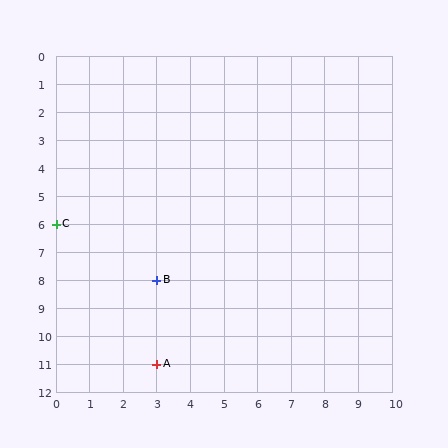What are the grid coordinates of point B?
Point B is at grid coordinates (3, 8).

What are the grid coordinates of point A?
Point A is at grid coordinates (3, 11).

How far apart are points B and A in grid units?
Points B and A are 3 rows apart.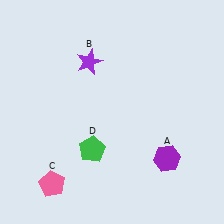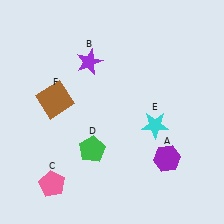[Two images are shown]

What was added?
A cyan star (E), a brown square (F) were added in Image 2.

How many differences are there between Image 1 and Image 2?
There are 2 differences between the two images.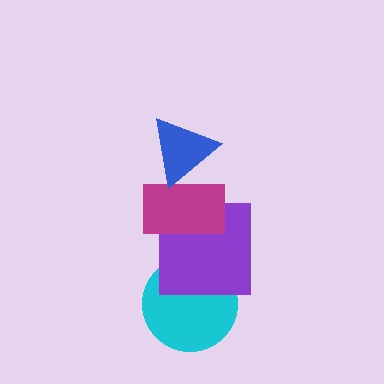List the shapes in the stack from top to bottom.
From top to bottom: the blue triangle, the magenta rectangle, the purple square, the cyan circle.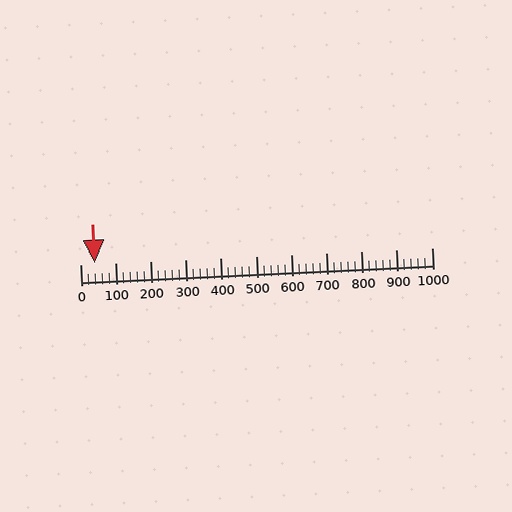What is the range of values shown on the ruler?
The ruler shows values from 0 to 1000.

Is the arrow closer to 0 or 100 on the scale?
The arrow is closer to 0.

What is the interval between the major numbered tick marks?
The major tick marks are spaced 100 units apart.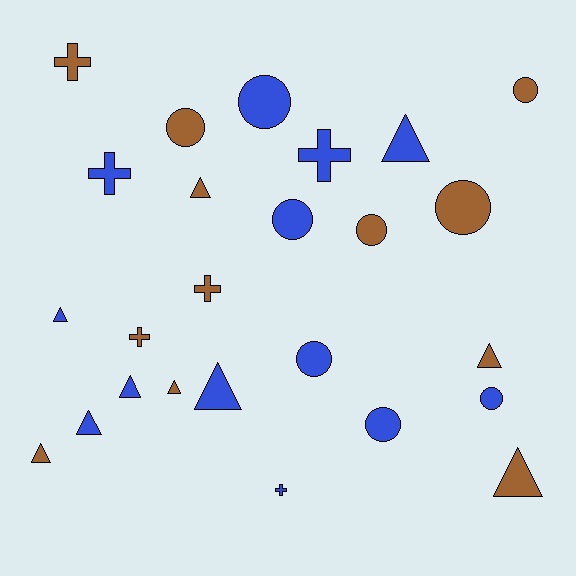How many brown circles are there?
There are 4 brown circles.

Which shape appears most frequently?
Triangle, with 10 objects.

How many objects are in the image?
There are 25 objects.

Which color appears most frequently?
Blue, with 13 objects.